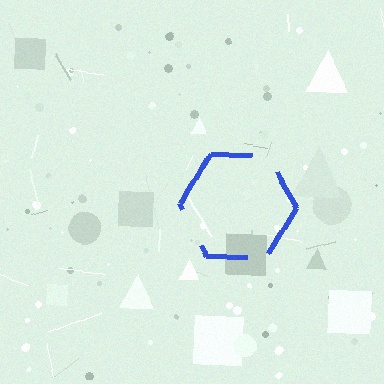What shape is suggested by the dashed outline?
The dashed outline suggests a hexagon.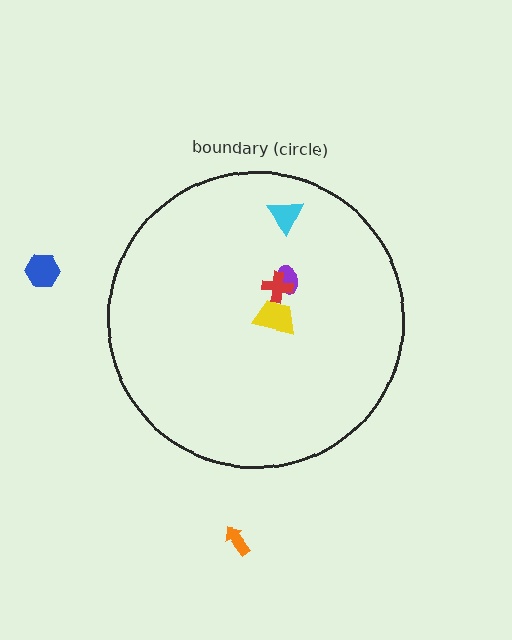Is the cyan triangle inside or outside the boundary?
Inside.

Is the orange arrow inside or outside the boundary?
Outside.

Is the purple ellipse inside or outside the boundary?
Inside.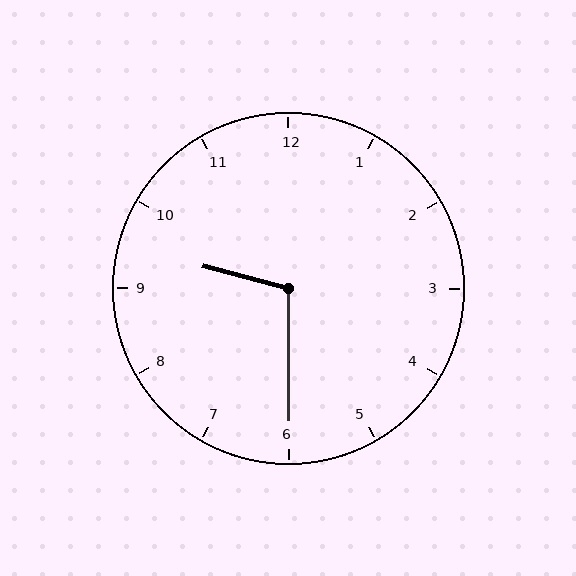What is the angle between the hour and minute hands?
Approximately 105 degrees.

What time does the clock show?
9:30.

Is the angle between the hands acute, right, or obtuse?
It is obtuse.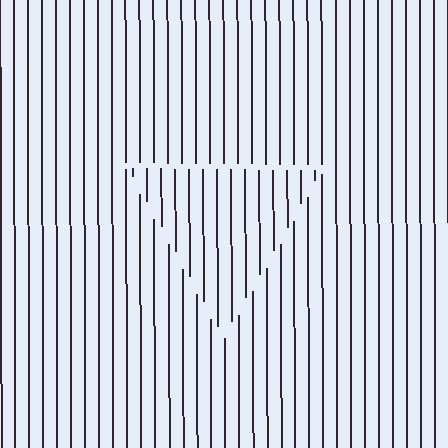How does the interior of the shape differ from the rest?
The interior of the shape contains the same grating, shifted by half a period — the contour is defined by the phase discontinuity where line-ends from the inner and outer gratings abut.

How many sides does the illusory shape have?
3 sides — the line-ends trace a triangle.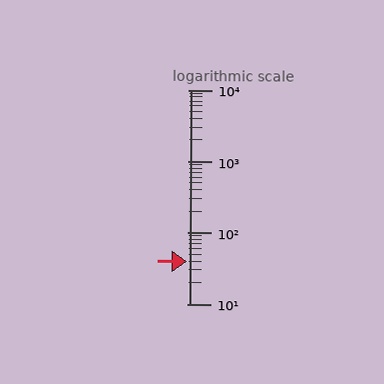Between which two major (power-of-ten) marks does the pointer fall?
The pointer is between 10 and 100.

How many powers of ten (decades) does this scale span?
The scale spans 3 decades, from 10 to 10000.